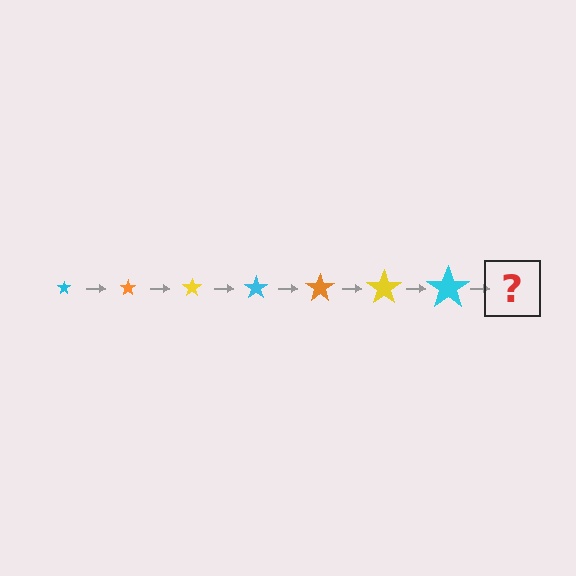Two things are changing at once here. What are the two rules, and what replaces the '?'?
The two rules are that the star grows larger each step and the color cycles through cyan, orange, and yellow. The '?' should be an orange star, larger than the previous one.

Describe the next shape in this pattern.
It should be an orange star, larger than the previous one.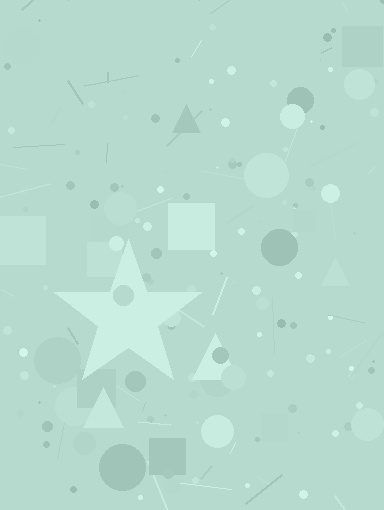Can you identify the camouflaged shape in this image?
The camouflaged shape is a star.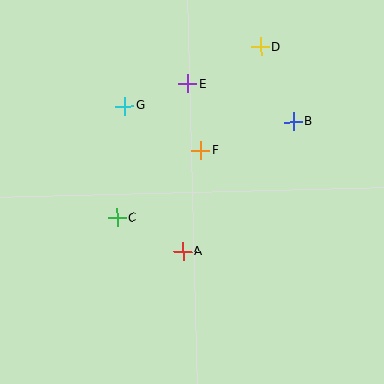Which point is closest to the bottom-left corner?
Point C is closest to the bottom-left corner.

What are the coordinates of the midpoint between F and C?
The midpoint between F and C is at (159, 184).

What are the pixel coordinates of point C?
Point C is at (117, 217).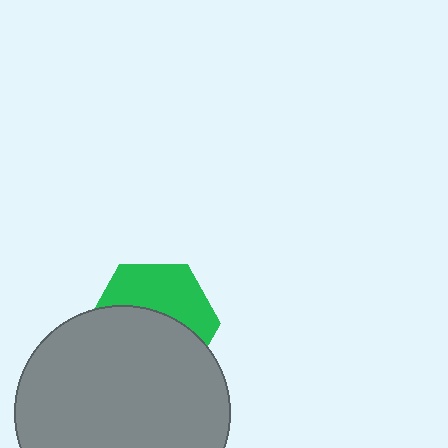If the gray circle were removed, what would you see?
You would see the complete green hexagon.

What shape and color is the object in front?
The object in front is a gray circle.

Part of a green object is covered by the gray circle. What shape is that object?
It is a hexagon.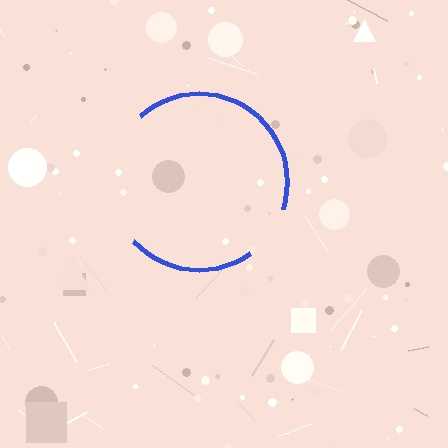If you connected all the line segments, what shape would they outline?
They would outline a circle.